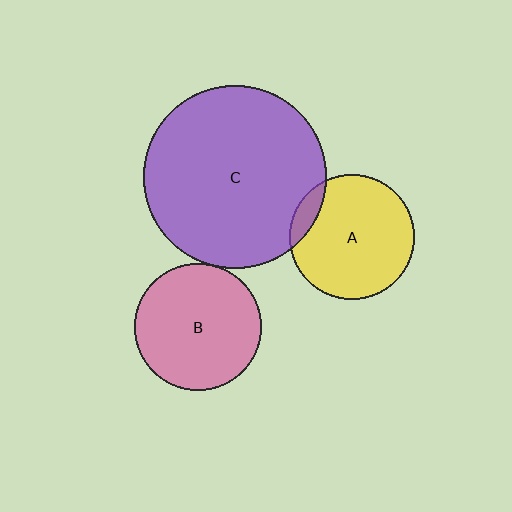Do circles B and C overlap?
Yes.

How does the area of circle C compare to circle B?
Approximately 2.1 times.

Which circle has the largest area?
Circle C (purple).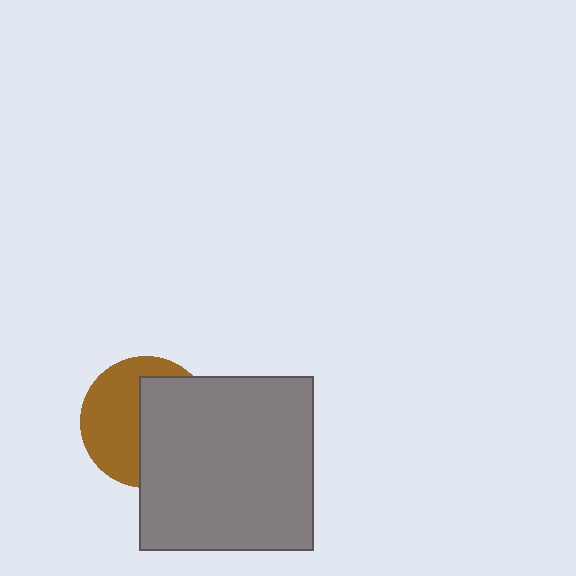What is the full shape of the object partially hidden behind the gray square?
The partially hidden object is a brown circle.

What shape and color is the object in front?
The object in front is a gray square.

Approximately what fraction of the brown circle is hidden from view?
Roughly 51% of the brown circle is hidden behind the gray square.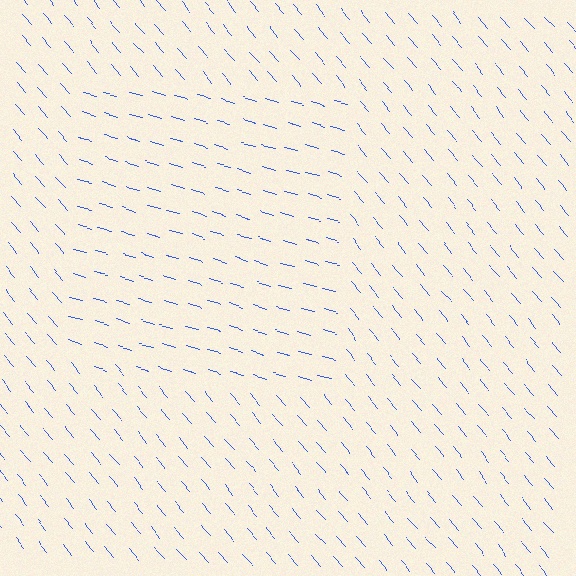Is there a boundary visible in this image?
Yes, there is a texture boundary formed by a change in line orientation.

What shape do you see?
I see a rectangle.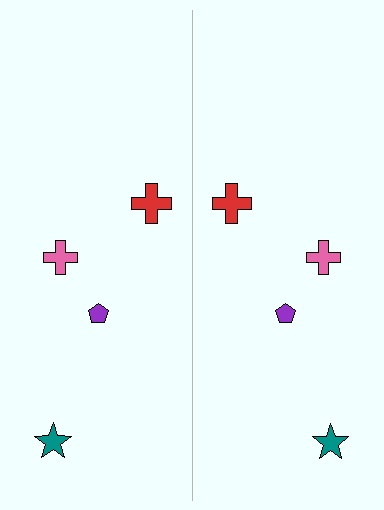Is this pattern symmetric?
Yes, this pattern has bilateral (reflection) symmetry.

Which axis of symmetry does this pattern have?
The pattern has a vertical axis of symmetry running through the center of the image.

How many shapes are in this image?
There are 8 shapes in this image.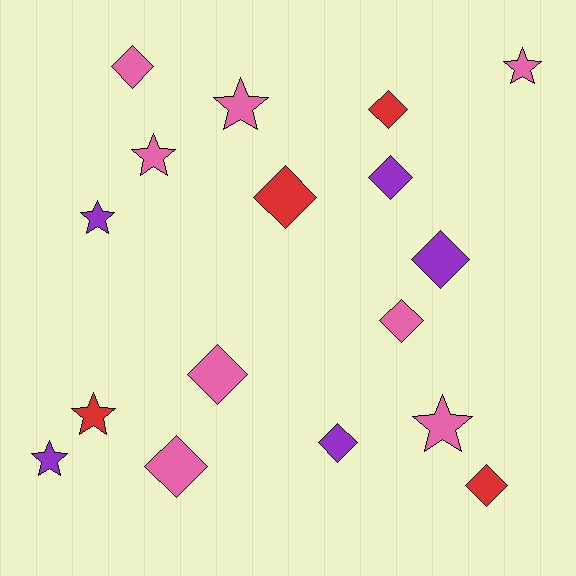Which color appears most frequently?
Pink, with 8 objects.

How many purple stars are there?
There are 2 purple stars.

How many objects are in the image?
There are 17 objects.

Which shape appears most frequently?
Diamond, with 10 objects.